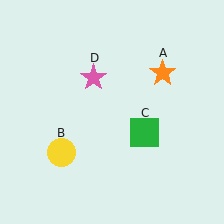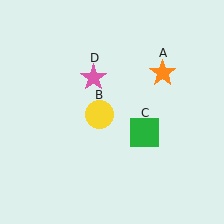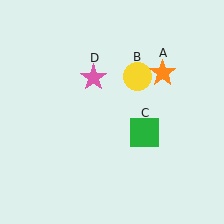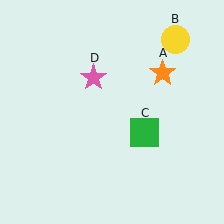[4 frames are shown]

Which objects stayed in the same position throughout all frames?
Orange star (object A) and green square (object C) and pink star (object D) remained stationary.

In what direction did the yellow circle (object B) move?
The yellow circle (object B) moved up and to the right.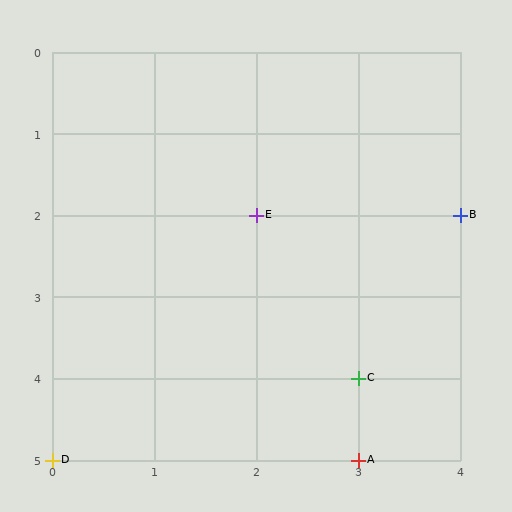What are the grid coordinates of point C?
Point C is at grid coordinates (3, 4).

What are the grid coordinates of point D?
Point D is at grid coordinates (0, 5).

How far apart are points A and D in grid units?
Points A and D are 3 columns apart.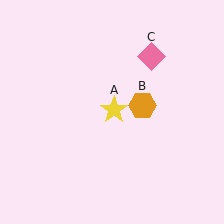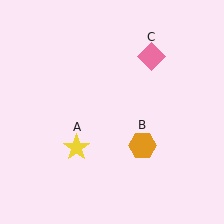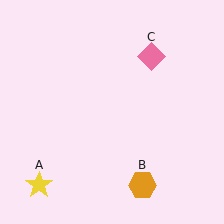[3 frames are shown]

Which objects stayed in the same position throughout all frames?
Pink diamond (object C) remained stationary.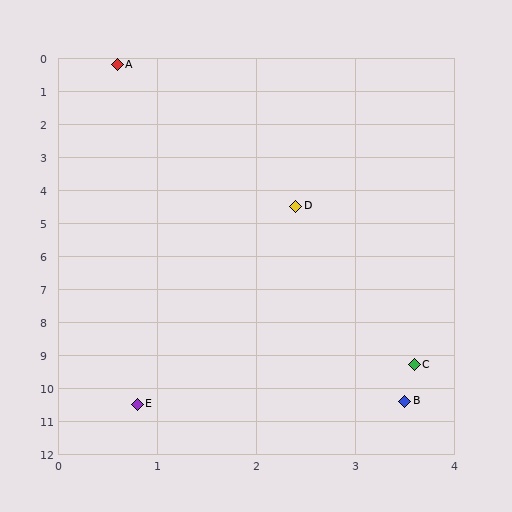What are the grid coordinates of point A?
Point A is at approximately (0.6, 0.2).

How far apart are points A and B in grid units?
Points A and B are about 10.6 grid units apart.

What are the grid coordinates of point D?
Point D is at approximately (2.4, 4.5).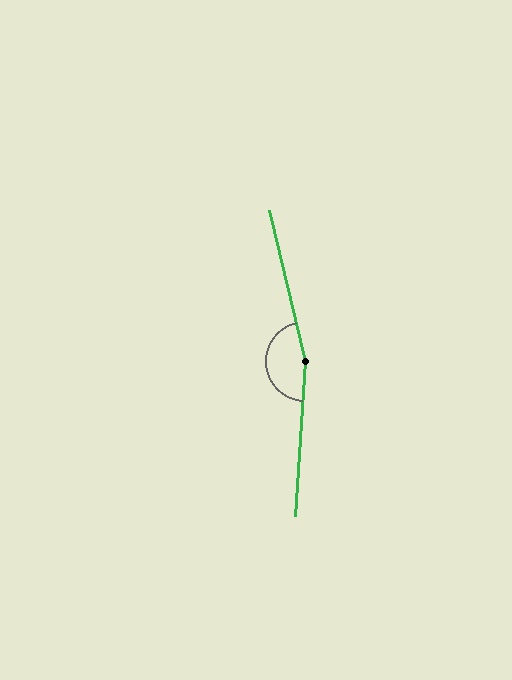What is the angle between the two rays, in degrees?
Approximately 163 degrees.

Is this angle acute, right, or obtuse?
It is obtuse.